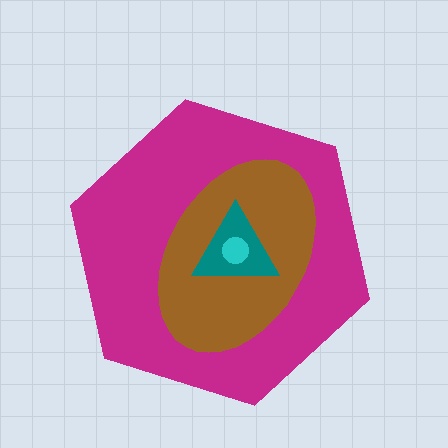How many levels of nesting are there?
4.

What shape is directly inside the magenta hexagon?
The brown ellipse.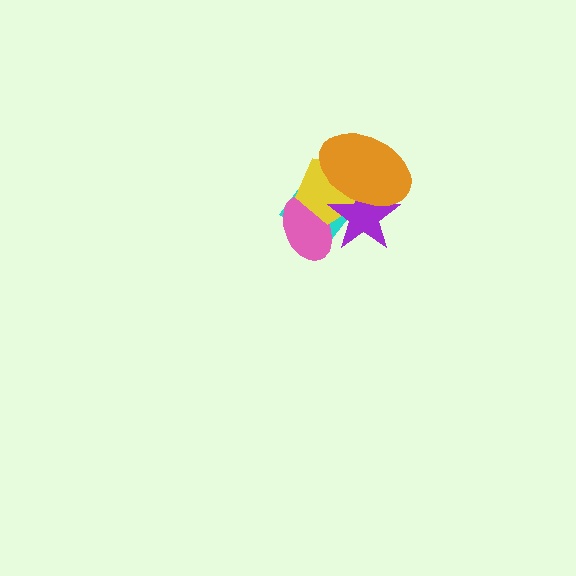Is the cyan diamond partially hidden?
Yes, it is partially covered by another shape.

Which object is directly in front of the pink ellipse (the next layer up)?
The yellow pentagon is directly in front of the pink ellipse.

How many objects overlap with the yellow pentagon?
4 objects overlap with the yellow pentagon.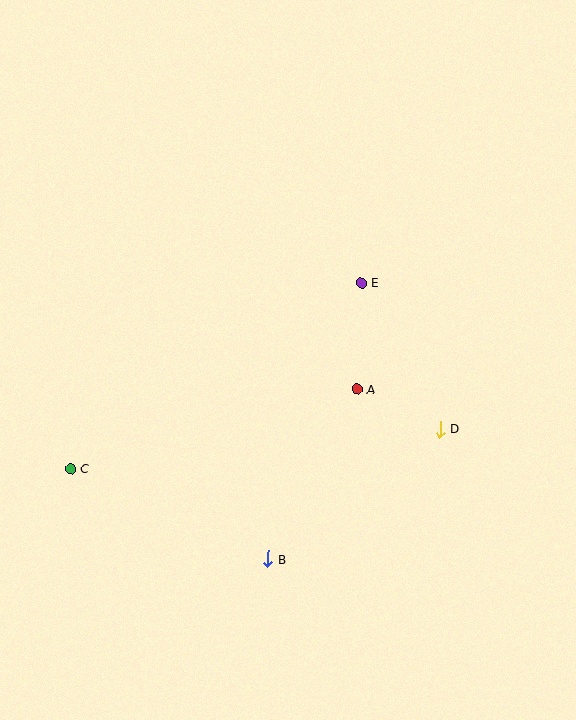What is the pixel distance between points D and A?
The distance between D and A is 92 pixels.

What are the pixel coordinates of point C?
Point C is at (71, 469).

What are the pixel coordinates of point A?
Point A is at (357, 389).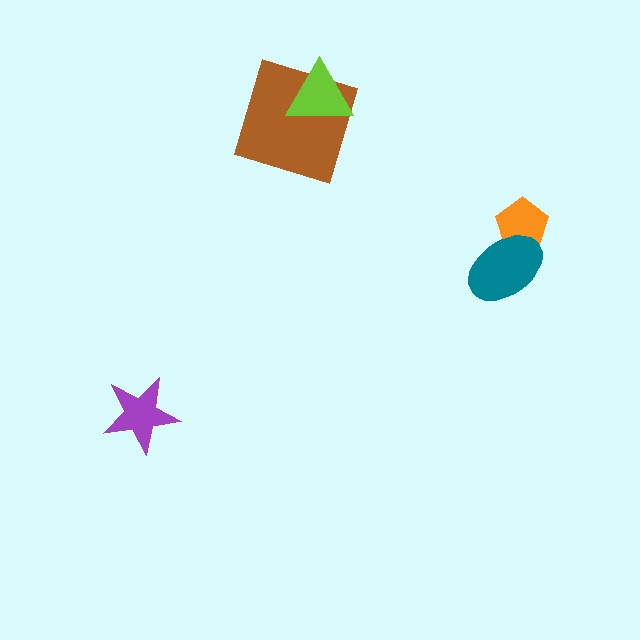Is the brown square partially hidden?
Yes, it is partially covered by another shape.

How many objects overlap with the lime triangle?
1 object overlaps with the lime triangle.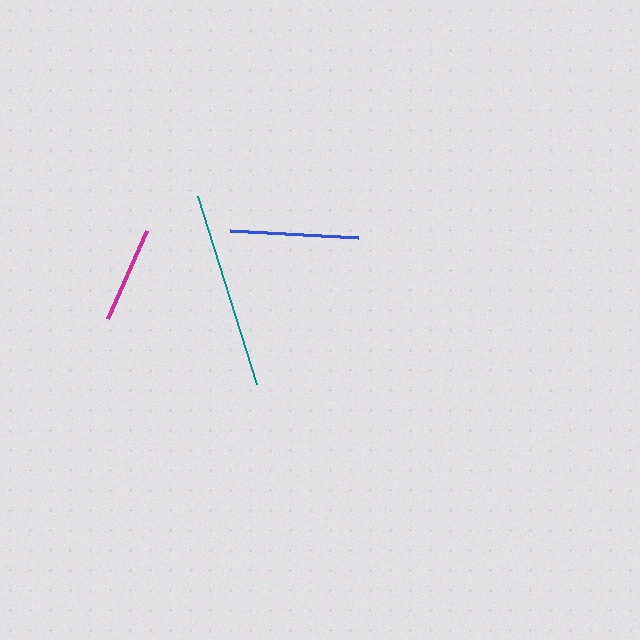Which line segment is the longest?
The teal line is the longest at approximately 197 pixels.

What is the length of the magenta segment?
The magenta segment is approximately 96 pixels long.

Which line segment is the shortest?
The magenta line is the shortest at approximately 96 pixels.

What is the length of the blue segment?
The blue segment is approximately 128 pixels long.